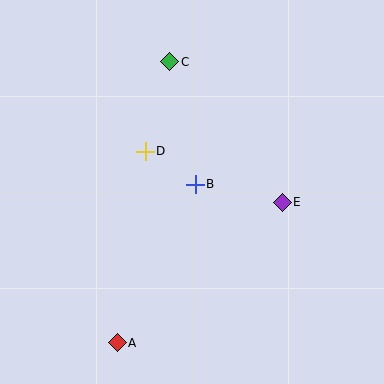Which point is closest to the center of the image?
Point B at (195, 184) is closest to the center.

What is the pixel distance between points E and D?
The distance between E and D is 146 pixels.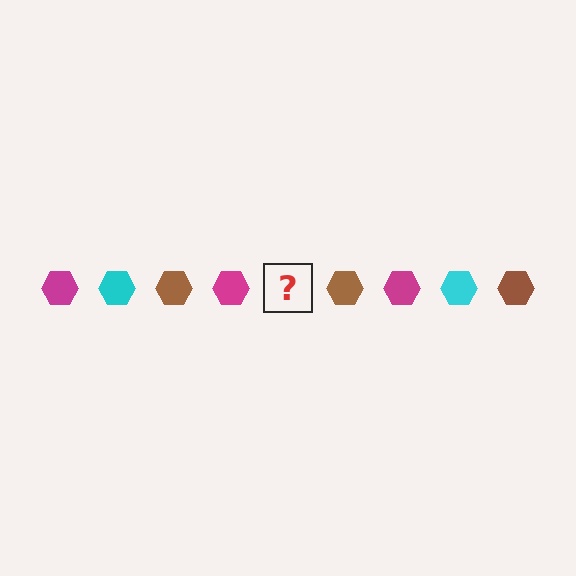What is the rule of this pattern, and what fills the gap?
The rule is that the pattern cycles through magenta, cyan, brown hexagons. The gap should be filled with a cyan hexagon.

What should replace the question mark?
The question mark should be replaced with a cyan hexagon.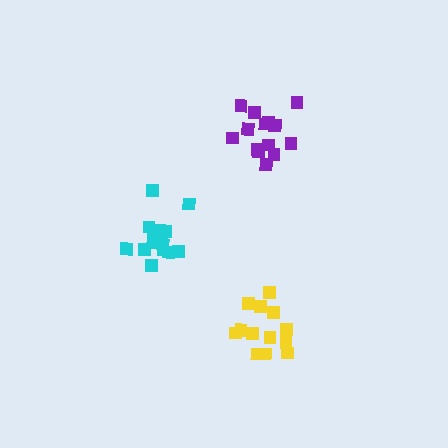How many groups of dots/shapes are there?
There are 3 groups.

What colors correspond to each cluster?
The clusters are colored: purple, yellow, cyan.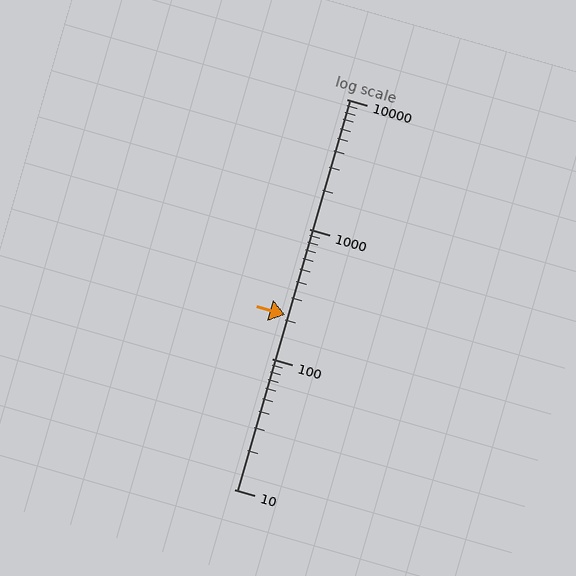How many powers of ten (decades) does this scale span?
The scale spans 3 decades, from 10 to 10000.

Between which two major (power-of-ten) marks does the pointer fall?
The pointer is between 100 and 1000.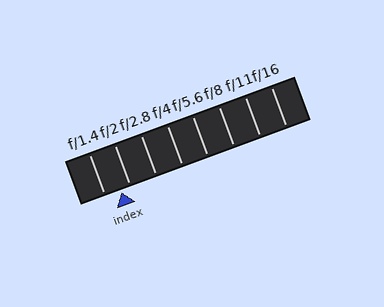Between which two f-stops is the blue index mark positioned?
The index mark is between f/1.4 and f/2.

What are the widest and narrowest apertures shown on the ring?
The widest aperture shown is f/1.4 and the narrowest is f/16.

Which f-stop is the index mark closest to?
The index mark is closest to f/2.